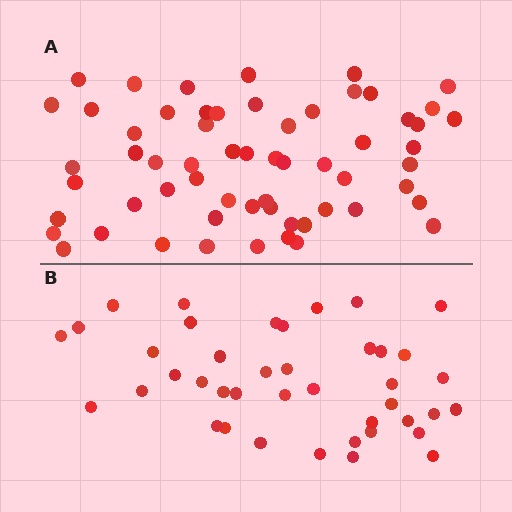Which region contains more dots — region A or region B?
Region A (the top region) has more dots.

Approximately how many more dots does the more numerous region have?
Region A has approximately 20 more dots than region B.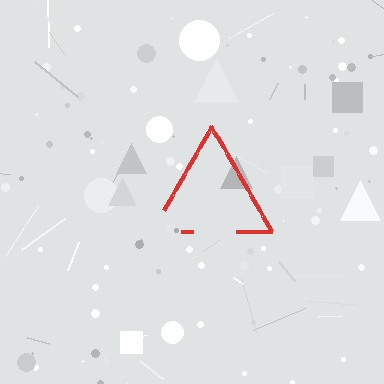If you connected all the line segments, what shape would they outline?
They would outline a triangle.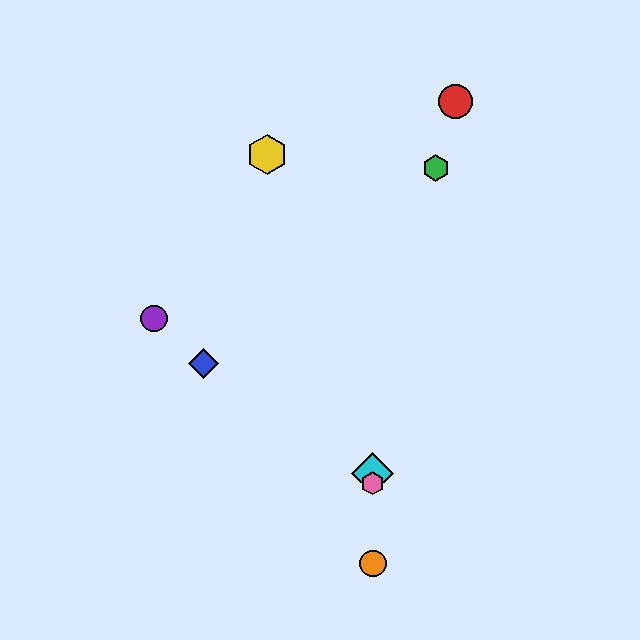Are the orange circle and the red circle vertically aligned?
No, the orange circle is at x≈373 and the red circle is at x≈456.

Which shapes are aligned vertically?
The orange circle, the cyan diamond, the pink hexagon are aligned vertically.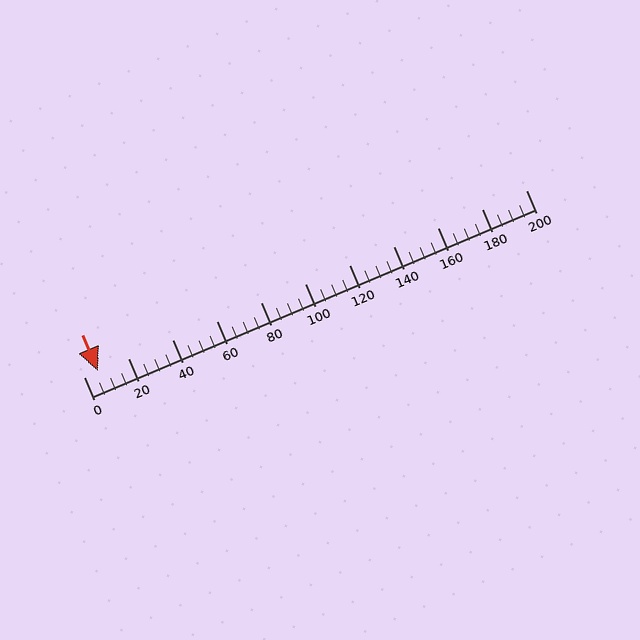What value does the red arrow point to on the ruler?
The red arrow points to approximately 6.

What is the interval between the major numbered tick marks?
The major tick marks are spaced 20 units apart.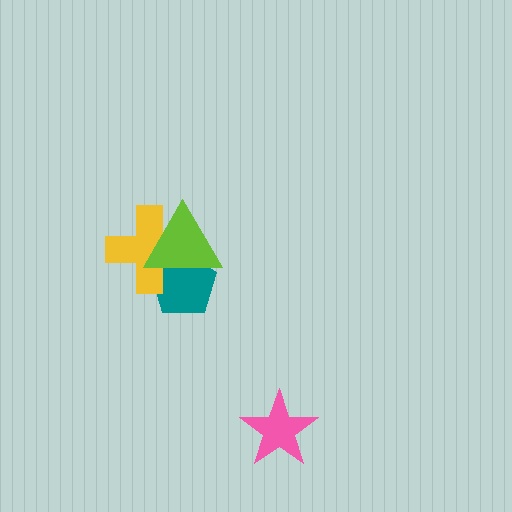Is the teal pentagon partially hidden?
Yes, it is partially covered by another shape.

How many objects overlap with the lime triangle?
2 objects overlap with the lime triangle.